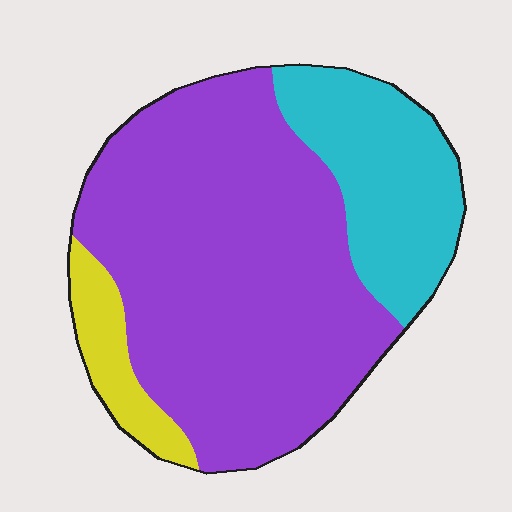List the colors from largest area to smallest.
From largest to smallest: purple, cyan, yellow.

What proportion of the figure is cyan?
Cyan covers about 25% of the figure.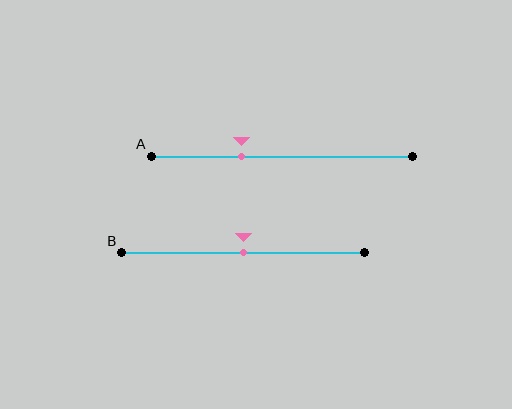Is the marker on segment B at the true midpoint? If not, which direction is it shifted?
Yes, the marker on segment B is at the true midpoint.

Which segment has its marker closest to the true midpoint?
Segment B has its marker closest to the true midpoint.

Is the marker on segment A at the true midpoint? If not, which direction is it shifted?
No, the marker on segment A is shifted to the left by about 16% of the segment length.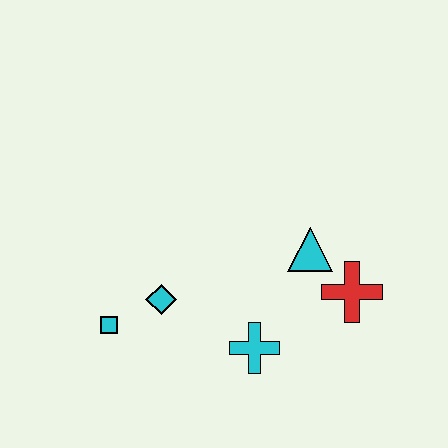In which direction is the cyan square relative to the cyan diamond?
The cyan square is to the left of the cyan diamond.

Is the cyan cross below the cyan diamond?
Yes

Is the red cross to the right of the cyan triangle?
Yes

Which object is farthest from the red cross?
The cyan square is farthest from the red cross.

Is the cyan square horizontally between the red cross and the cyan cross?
No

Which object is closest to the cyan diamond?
The cyan square is closest to the cyan diamond.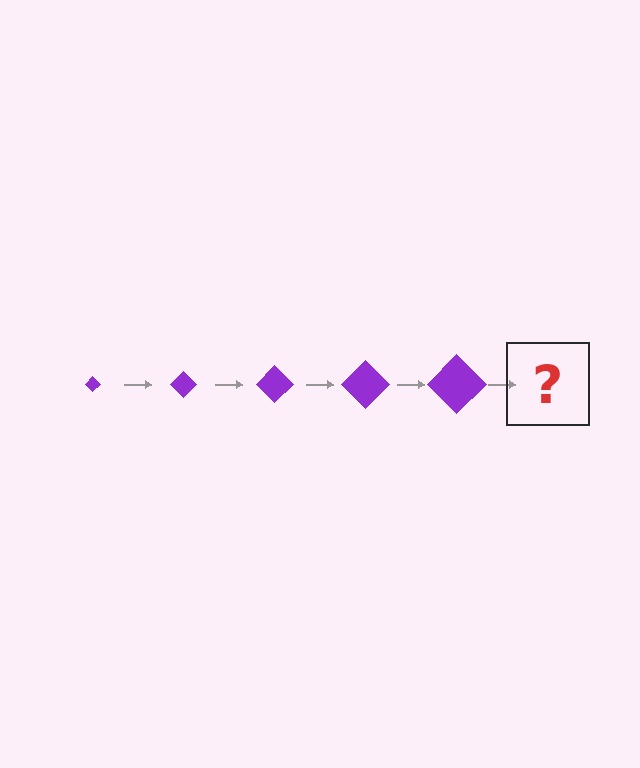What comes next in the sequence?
The next element should be a purple diamond, larger than the previous one.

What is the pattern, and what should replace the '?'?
The pattern is that the diamond gets progressively larger each step. The '?' should be a purple diamond, larger than the previous one.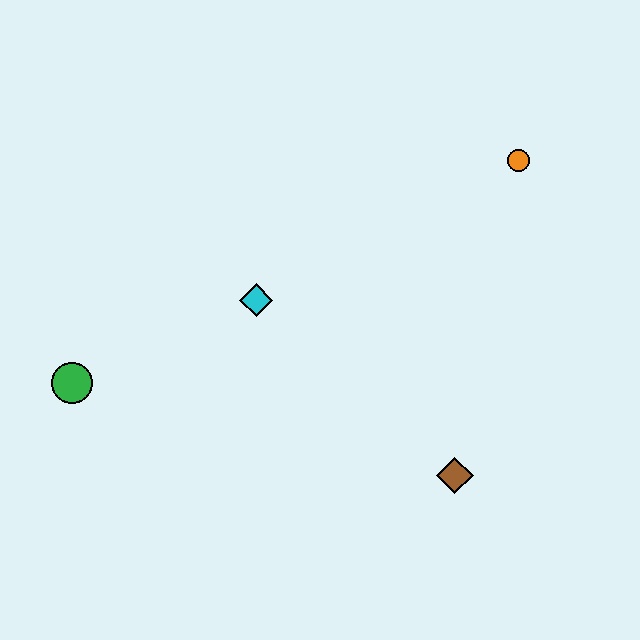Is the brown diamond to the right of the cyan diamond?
Yes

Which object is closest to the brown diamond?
The cyan diamond is closest to the brown diamond.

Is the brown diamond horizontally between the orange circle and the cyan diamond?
Yes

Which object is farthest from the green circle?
The orange circle is farthest from the green circle.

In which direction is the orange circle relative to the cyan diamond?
The orange circle is to the right of the cyan diamond.